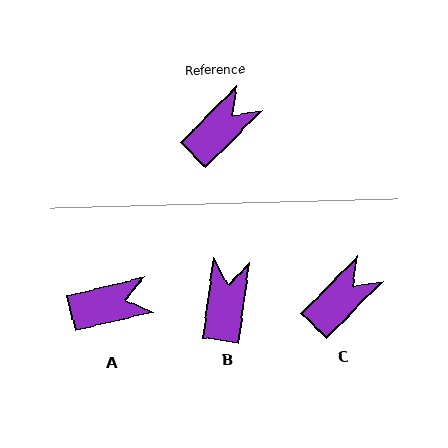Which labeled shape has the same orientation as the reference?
C.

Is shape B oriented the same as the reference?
No, it is off by about 37 degrees.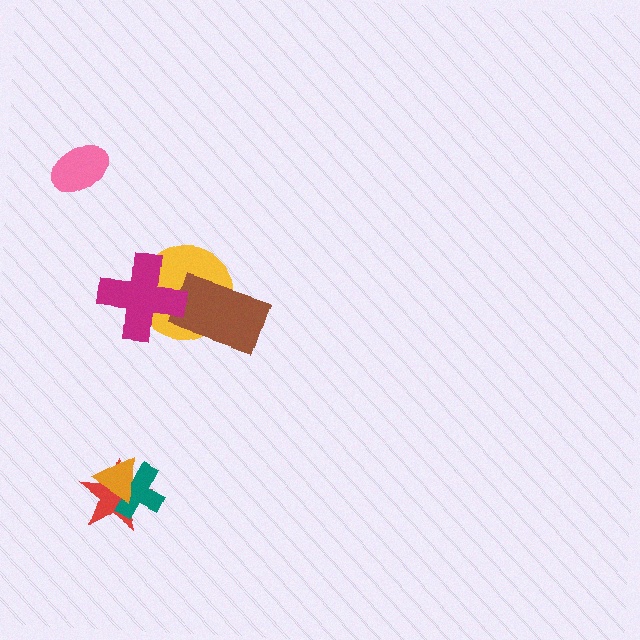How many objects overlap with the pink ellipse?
0 objects overlap with the pink ellipse.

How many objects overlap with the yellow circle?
2 objects overlap with the yellow circle.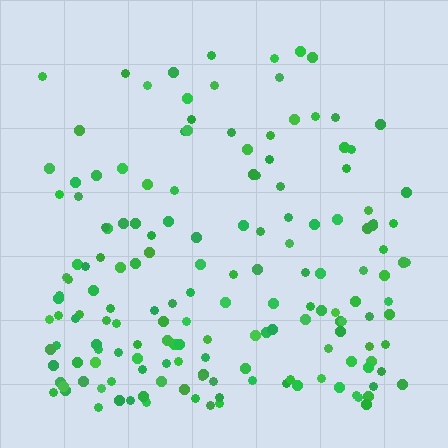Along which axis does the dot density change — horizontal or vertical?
Vertical.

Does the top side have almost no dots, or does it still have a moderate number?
Still a moderate number, just noticeably fewer than the bottom.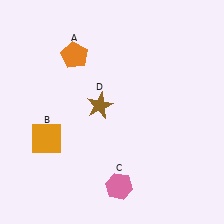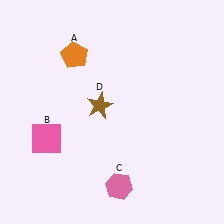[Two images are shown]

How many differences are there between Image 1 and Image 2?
There is 1 difference between the two images.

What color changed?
The square (B) changed from orange in Image 1 to pink in Image 2.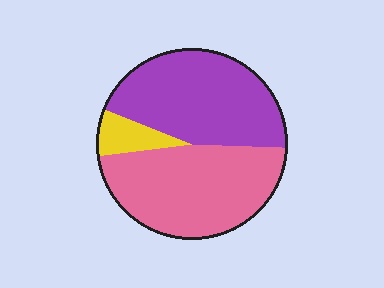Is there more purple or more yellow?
Purple.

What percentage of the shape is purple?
Purple covers around 45% of the shape.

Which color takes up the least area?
Yellow, at roughly 10%.